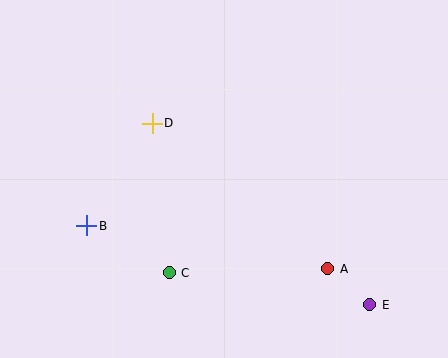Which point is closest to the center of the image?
Point D at (152, 123) is closest to the center.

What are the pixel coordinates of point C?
Point C is at (169, 273).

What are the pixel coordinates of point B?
Point B is at (87, 226).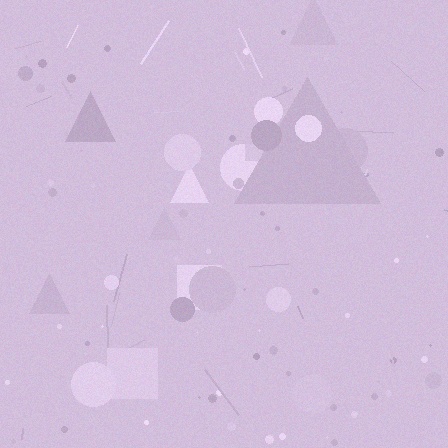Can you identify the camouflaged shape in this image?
The camouflaged shape is a triangle.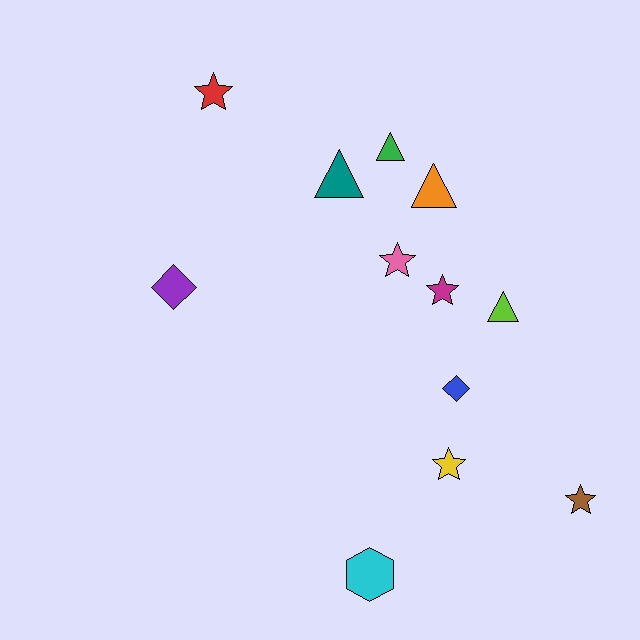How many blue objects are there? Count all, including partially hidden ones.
There is 1 blue object.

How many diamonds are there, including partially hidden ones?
There are 2 diamonds.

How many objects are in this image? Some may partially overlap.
There are 12 objects.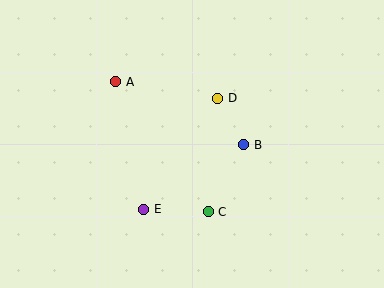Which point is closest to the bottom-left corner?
Point E is closest to the bottom-left corner.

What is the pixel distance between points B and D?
The distance between B and D is 53 pixels.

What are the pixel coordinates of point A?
Point A is at (116, 82).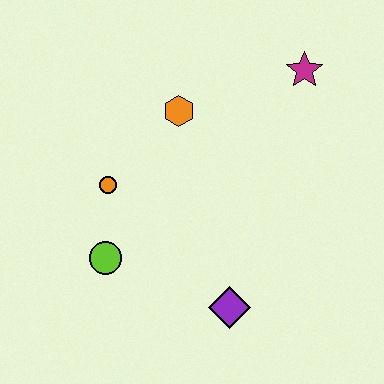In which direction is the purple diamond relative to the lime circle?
The purple diamond is to the right of the lime circle.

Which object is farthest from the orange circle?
The magenta star is farthest from the orange circle.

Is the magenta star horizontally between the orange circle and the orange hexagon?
No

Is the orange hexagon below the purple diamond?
No